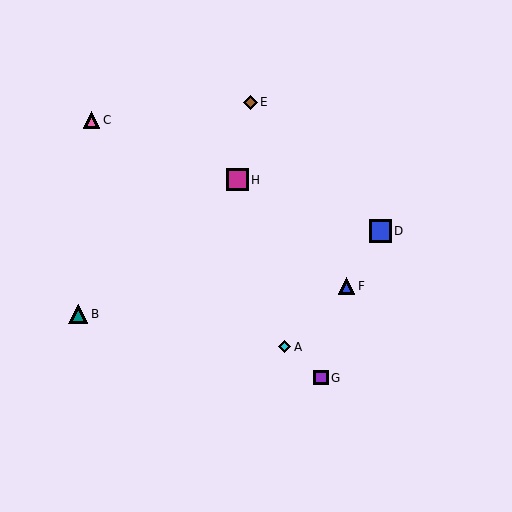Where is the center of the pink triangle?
The center of the pink triangle is at (92, 120).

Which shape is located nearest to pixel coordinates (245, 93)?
The brown diamond (labeled E) at (250, 102) is nearest to that location.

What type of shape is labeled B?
Shape B is a teal triangle.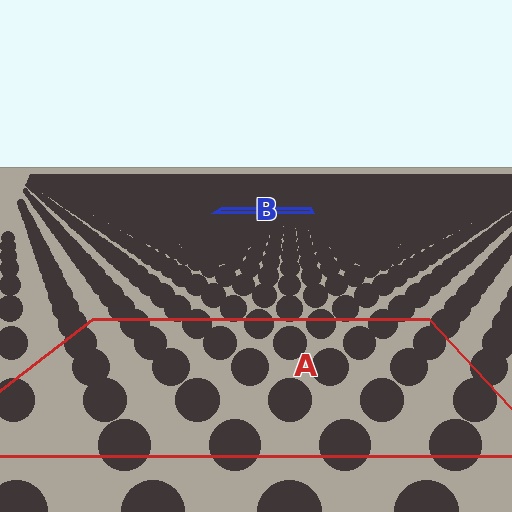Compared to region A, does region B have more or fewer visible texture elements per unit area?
Region B has more texture elements per unit area — they are packed more densely because it is farther away.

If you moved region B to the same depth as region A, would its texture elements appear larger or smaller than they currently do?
They would appear larger. At a closer depth, the same texture elements are projected at a bigger on-screen size.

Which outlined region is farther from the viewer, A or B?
Region B is farther from the viewer — the texture elements inside it appear smaller and more densely packed.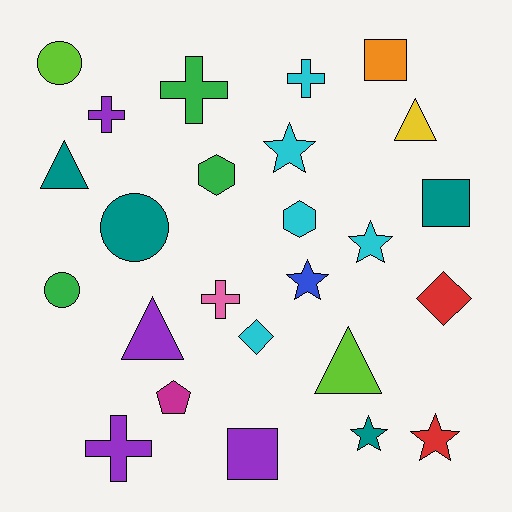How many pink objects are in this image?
There is 1 pink object.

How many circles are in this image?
There are 3 circles.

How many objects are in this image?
There are 25 objects.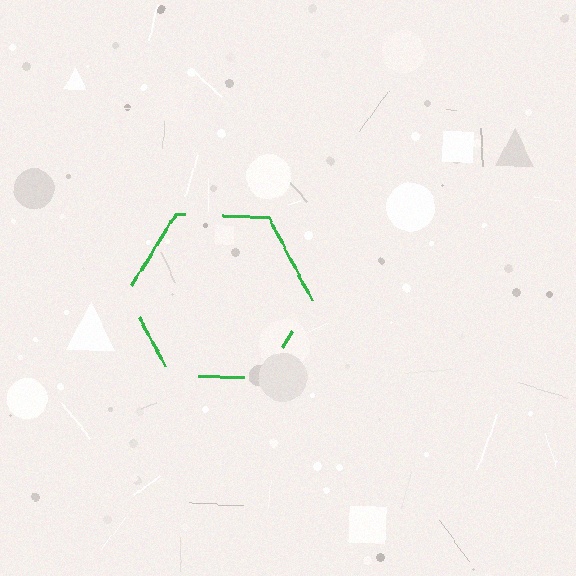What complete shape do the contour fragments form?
The contour fragments form a hexagon.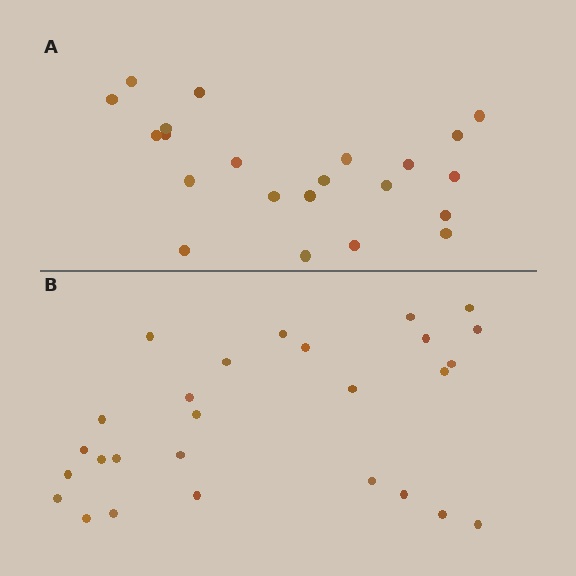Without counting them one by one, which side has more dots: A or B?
Region B (the bottom region) has more dots.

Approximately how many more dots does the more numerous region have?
Region B has about 5 more dots than region A.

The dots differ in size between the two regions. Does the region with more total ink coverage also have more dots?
No. Region A has more total ink coverage because its dots are larger, but region B actually contains more individual dots. Total area can be misleading — the number of items is what matters here.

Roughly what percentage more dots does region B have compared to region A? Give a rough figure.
About 25% more.